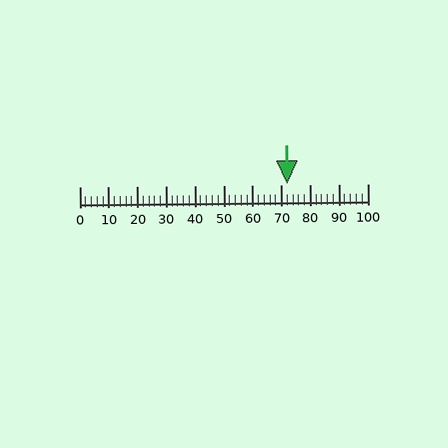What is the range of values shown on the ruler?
The ruler shows values from 0 to 100.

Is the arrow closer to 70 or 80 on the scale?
The arrow is closer to 70.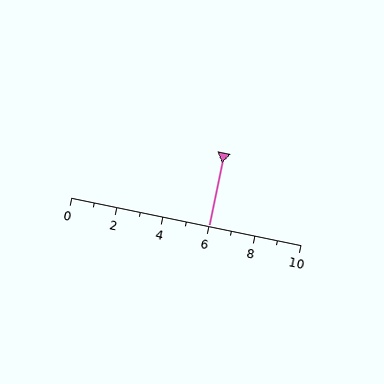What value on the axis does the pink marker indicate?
The marker indicates approximately 6.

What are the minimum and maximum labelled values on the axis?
The axis runs from 0 to 10.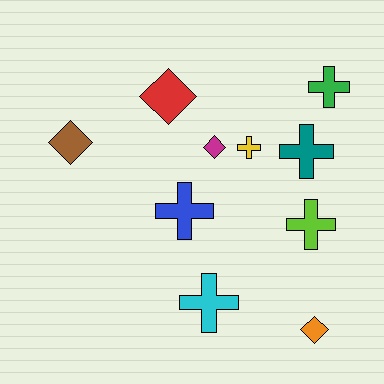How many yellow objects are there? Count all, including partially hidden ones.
There is 1 yellow object.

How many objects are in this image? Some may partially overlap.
There are 10 objects.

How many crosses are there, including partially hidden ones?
There are 6 crosses.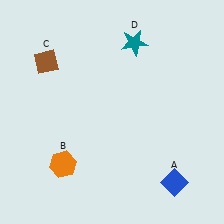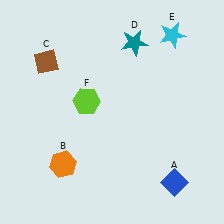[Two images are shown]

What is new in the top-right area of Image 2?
A cyan star (E) was added in the top-right area of Image 2.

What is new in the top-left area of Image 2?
A lime hexagon (F) was added in the top-left area of Image 2.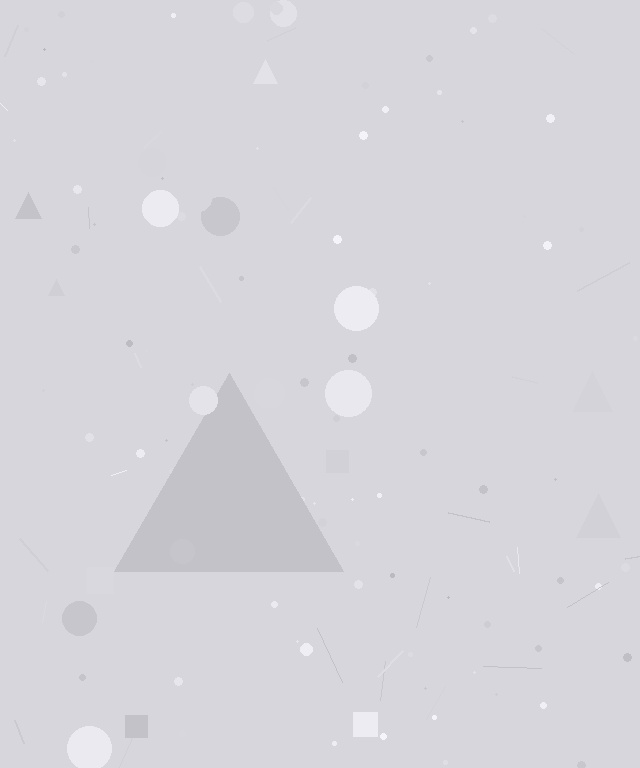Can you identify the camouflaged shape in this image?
The camouflaged shape is a triangle.